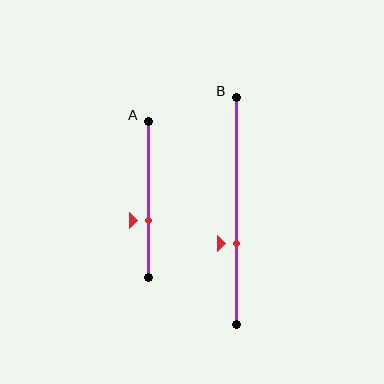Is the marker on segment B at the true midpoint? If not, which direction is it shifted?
No, the marker on segment B is shifted downward by about 14% of the segment length.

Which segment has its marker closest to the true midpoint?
Segment A has its marker closest to the true midpoint.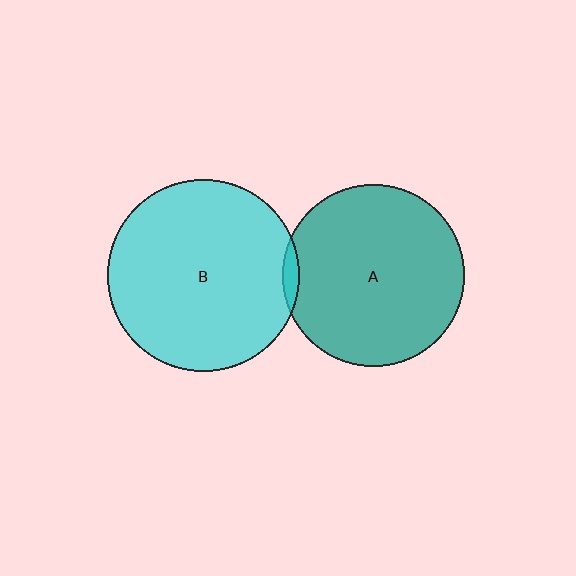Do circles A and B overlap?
Yes.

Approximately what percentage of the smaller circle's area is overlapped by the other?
Approximately 5%.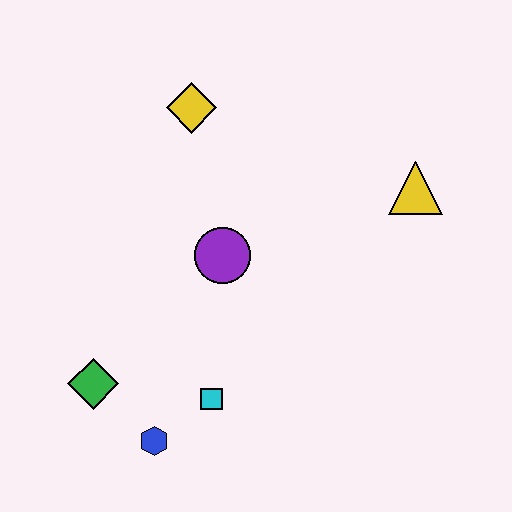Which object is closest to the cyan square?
The blue hexagon is closest to the cyan square.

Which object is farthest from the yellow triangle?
The green diamond is farthest from the yellow triangle.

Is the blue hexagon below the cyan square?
Yes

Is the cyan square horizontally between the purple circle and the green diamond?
Yes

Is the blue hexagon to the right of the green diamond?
Yes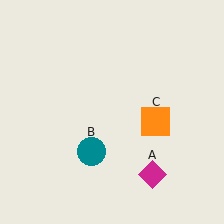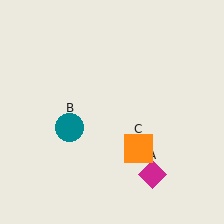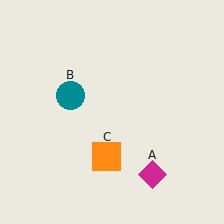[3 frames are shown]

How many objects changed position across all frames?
2 objects changed position: teal circle (object B), orange square (object C).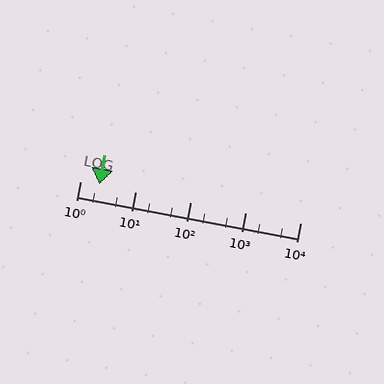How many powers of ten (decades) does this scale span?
The scale spans 4 decades, from 1 to 10000.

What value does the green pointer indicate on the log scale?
The pointer indicates approximately 2.2.